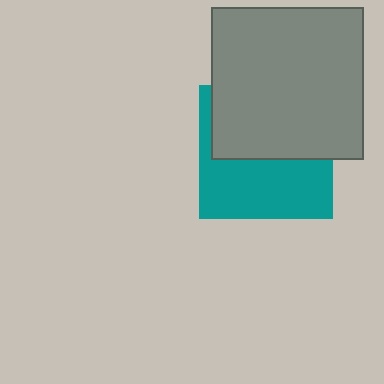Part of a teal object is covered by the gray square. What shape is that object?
It is a square.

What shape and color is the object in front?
The object in front is a gray square.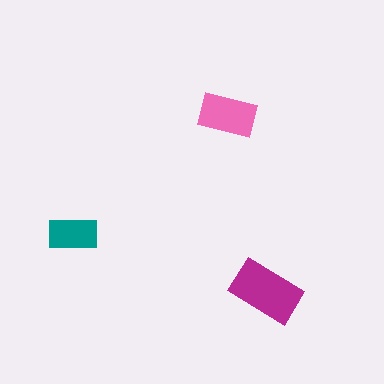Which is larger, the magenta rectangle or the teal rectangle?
The magenta one.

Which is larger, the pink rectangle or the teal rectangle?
The pink one.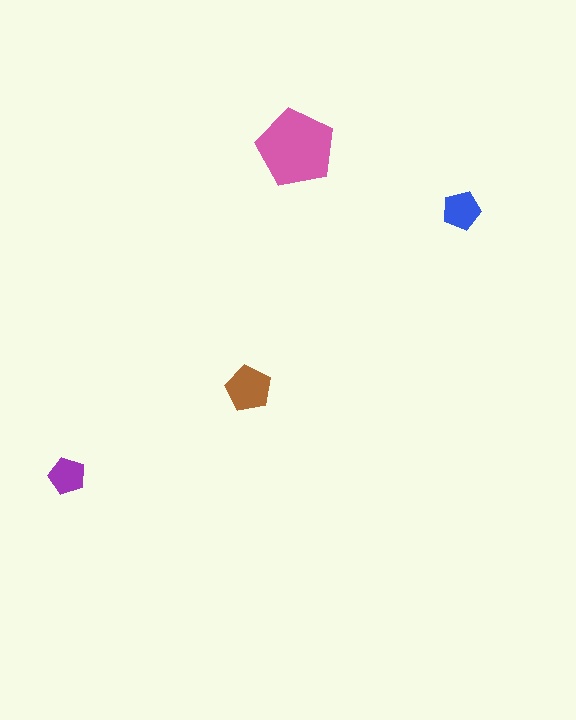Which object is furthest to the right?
The blue pentagon is rightmost.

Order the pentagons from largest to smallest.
the pink one, the brown one, the blue one, the purple one.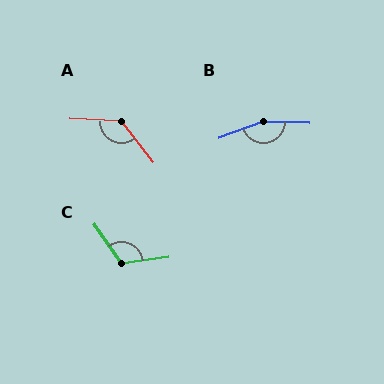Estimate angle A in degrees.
Approximately 130 degrees.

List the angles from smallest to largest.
C (118°), A (130°), B (158°).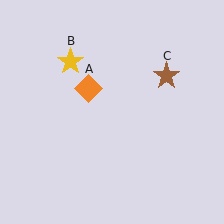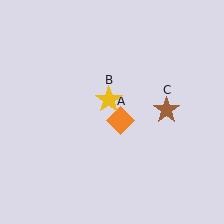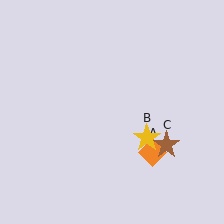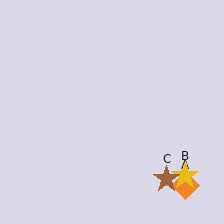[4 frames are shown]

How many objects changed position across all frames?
3 objects changed position: orange diamond (object A), yellow star (object B), brown star (object C).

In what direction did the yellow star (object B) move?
The yellow star (object B) moved down and to the right.